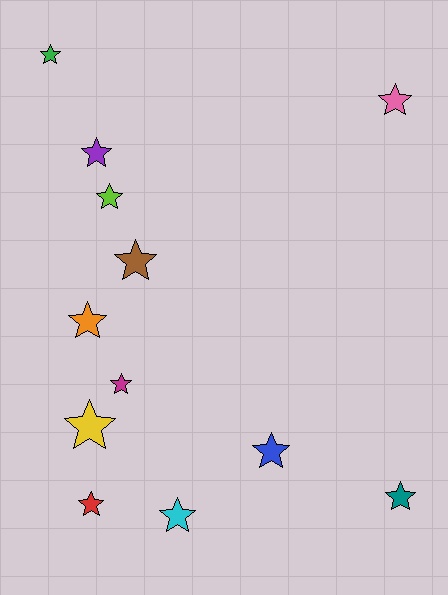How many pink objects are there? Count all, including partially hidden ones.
There is 1 pink object.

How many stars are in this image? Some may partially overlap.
There are 12 stars.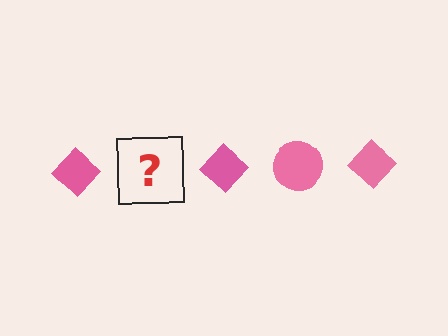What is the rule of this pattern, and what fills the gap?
The rule is that the pattern cycles through diamond, circle shapes in pink. The gap should be filled with a pink circle.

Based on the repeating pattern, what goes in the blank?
The blank should be a pink circle.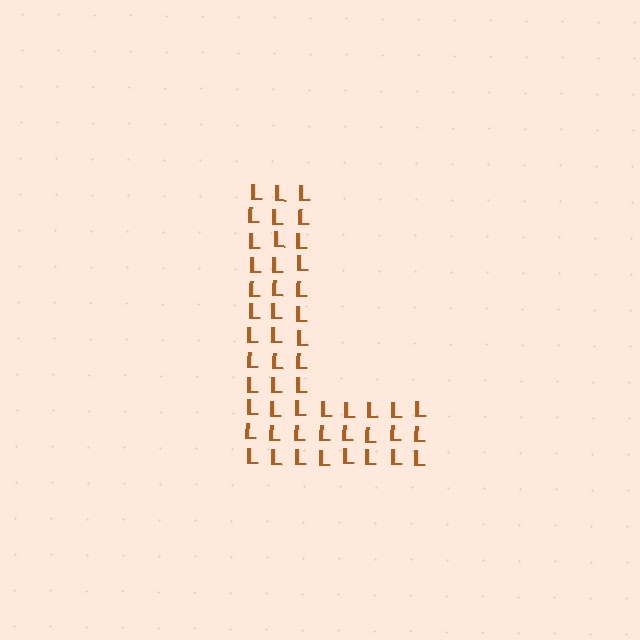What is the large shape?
The large shape is the letter L.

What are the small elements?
The small elements are letter L's.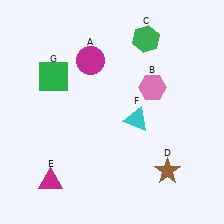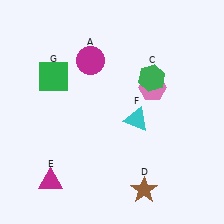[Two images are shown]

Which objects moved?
The objects that moved are: the green hexagon (C), the brown star (D).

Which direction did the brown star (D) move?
The brown star (D) moved left.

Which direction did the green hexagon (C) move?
The green hexagon (C) moved down.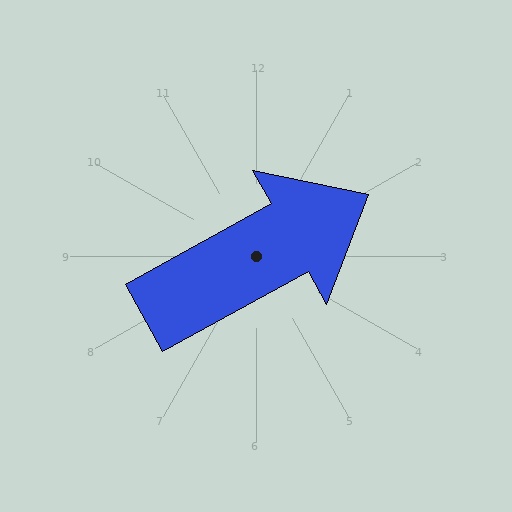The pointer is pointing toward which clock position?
Roughly 2 o'clock.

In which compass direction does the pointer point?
Northeast.